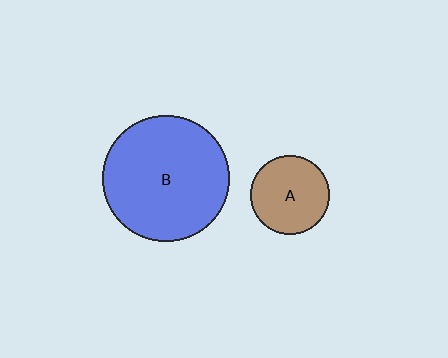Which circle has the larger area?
Circle B (blue).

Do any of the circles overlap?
No, none of the circles overlap.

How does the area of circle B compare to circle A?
Approximately 2.6 times.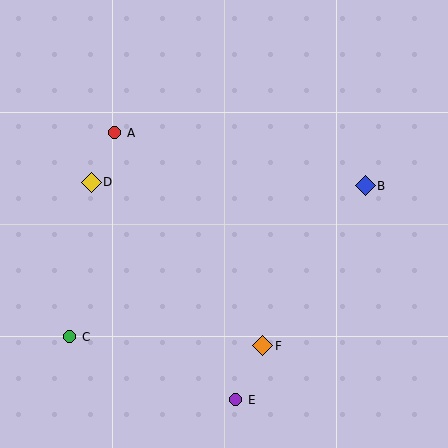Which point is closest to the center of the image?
Point F at (263, 346) is closest to the center.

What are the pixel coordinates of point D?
Point D is at (91, 182).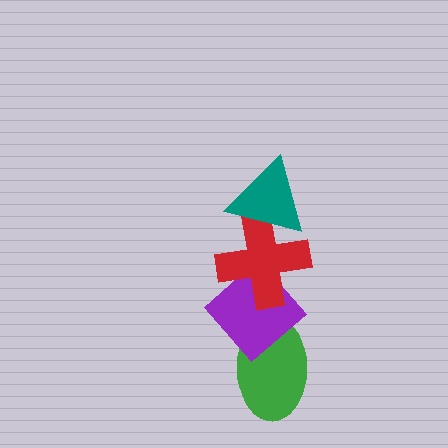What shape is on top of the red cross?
The teal triangle is on top of the red cross.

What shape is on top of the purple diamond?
The red cross is on top of the purple diamond.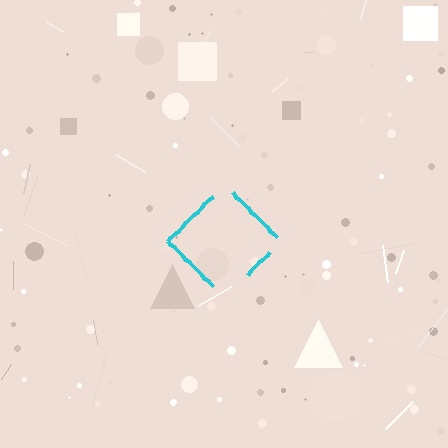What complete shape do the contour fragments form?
The contour fragments form a diamond.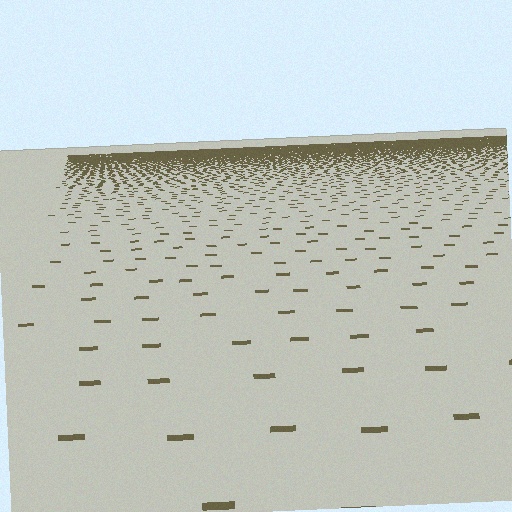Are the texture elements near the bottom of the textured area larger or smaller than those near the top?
Larger. Near the bottom, elements are closer to the viewer and appear at a bigger on-screen size.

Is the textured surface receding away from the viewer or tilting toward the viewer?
The surface is receding away from the viewer. Texture elements get smaller and denser toward the top.